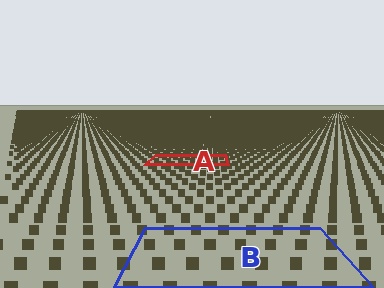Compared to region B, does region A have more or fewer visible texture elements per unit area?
Region A has more texture elements per unit area — they are packed more densely because it is farther away.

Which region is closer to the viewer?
Region B is closer. The texture elements there are larger and more spread out.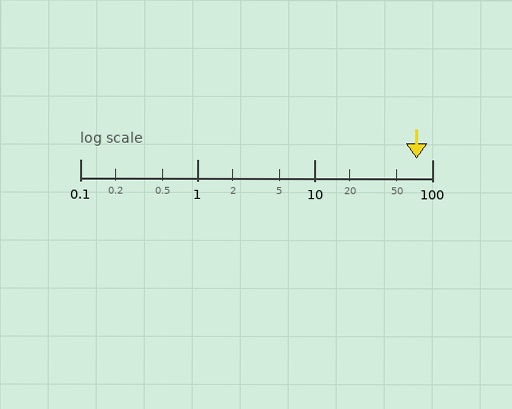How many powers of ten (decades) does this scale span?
The scale spans 3 decades, from 0.1 to 100.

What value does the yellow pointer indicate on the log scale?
The pointer indicates approximately 74.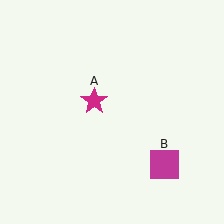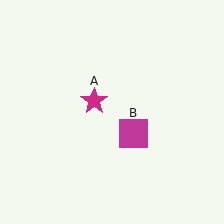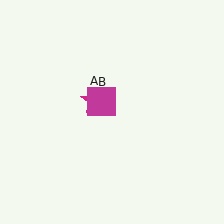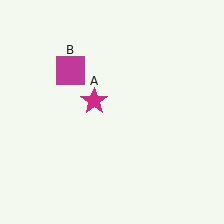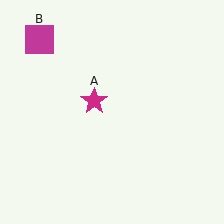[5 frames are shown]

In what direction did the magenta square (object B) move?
The magenta square (object B) moved up and to the left.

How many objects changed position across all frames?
1 object changed position: magenta square (object B).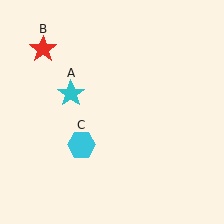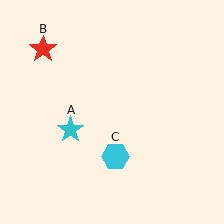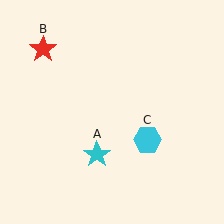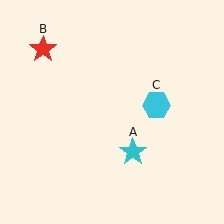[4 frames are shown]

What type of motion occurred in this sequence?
The cyan star (object A), cyan hexagon (object C) rotated counterclockwise around the center of the scene.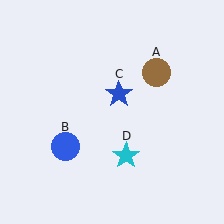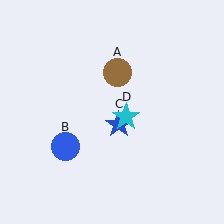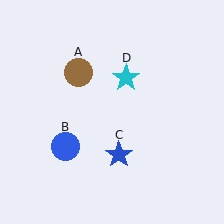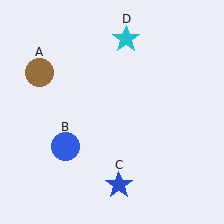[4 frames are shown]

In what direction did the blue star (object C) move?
The blue star (object C) moved down.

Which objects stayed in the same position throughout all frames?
Blue circle (object B) remained stationary.